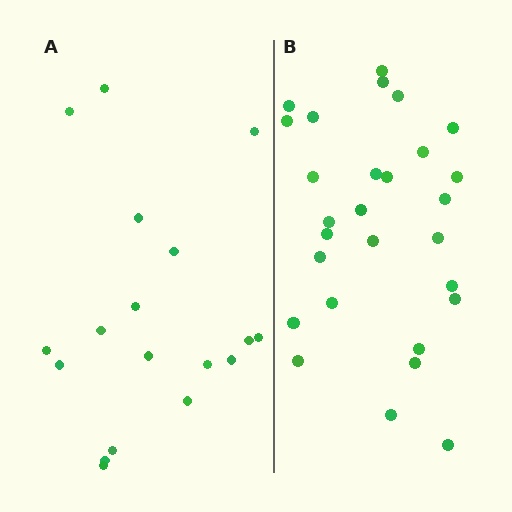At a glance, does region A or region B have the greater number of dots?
Region B (the right region) has more dots.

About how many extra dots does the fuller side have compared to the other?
Region B has roughly 10 or so more dots than region A.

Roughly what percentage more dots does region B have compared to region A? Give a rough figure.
About 55% more.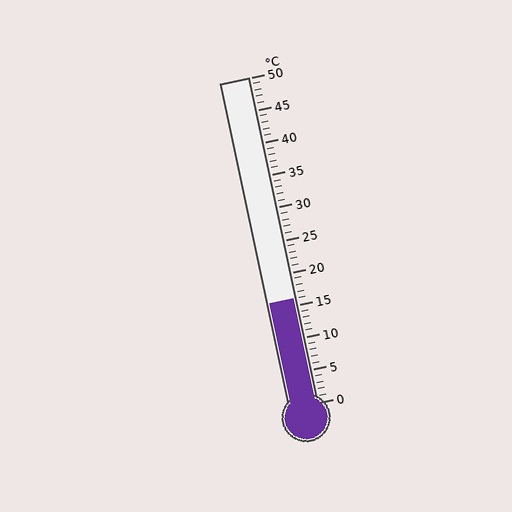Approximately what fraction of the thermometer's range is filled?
The thermometer is filled to approximately 30% of its range.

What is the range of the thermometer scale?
The thermometer scale ranges from 0°C to 50°C.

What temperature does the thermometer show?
The thermometer shows approximately 16°C.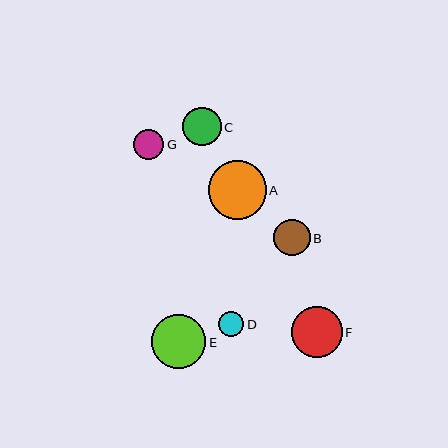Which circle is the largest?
Circle A is the largest with a size of approximately 58 pixels.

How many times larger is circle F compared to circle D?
Circle F is approximately 2.0 times the size of circle D.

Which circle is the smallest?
Circle D is the smallest with a size of approximately 25 pixels.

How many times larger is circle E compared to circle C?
Circle E is approximately 1.4 times the size of circle C.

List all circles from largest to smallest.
From largest to smallest: A, E, F, C, B, G, D.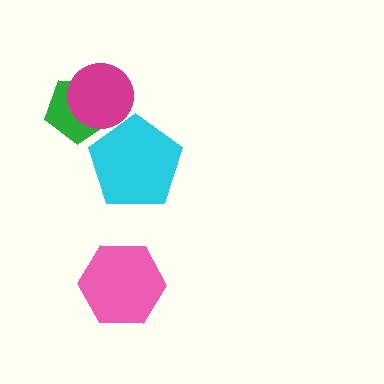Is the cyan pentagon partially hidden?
No, no other shape covers it.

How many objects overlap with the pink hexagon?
0 objects overlap with the pink hexagon.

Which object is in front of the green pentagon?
The magenta circle is in front of the green pentagon.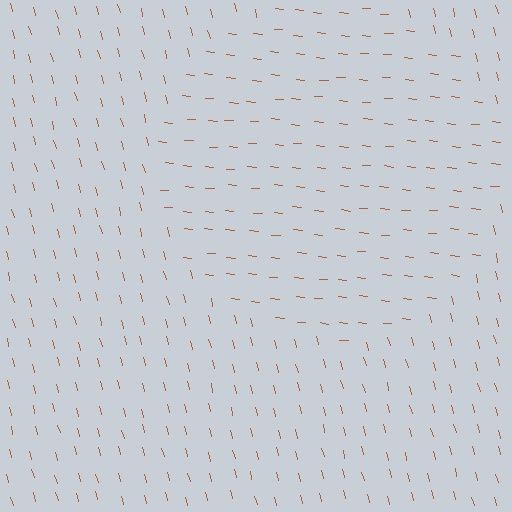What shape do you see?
I see a circle.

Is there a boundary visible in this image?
Yes, there is a texture boundary formed by a change in line orientation.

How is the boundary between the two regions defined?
The boundary is defined purely by a change in line orientation (approximately 70 degrees difference). All lines are the same color and thickness.